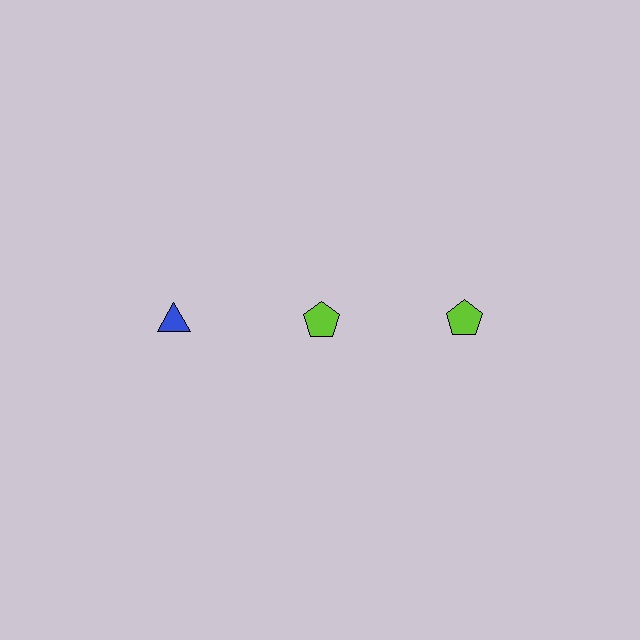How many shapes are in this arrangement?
There are 3 shapes arranged in a grid pattern.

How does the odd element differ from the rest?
It differs in both color (blue instead of lime) and shape (triangle instead of pentagon).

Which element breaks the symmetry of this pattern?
The blue triangle in the top row, leftmost column breaks the symmetry. All other shapes are lime pentagons.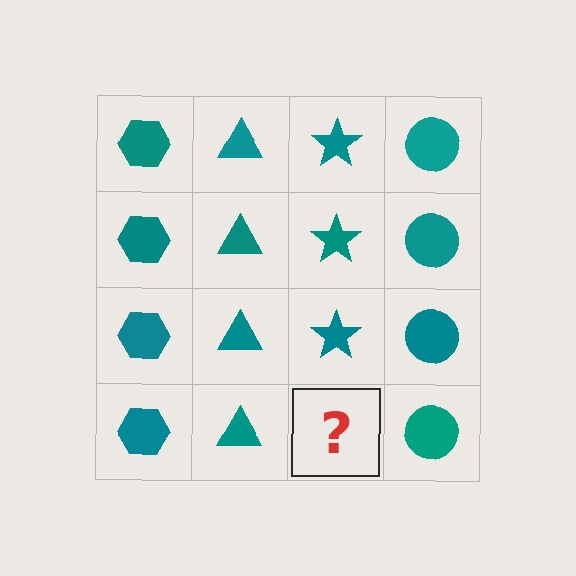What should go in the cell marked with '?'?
The missing cell should contain a teal star.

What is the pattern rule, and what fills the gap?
The rule is that each column has a consistent shape. The gap should be filled with a teal star.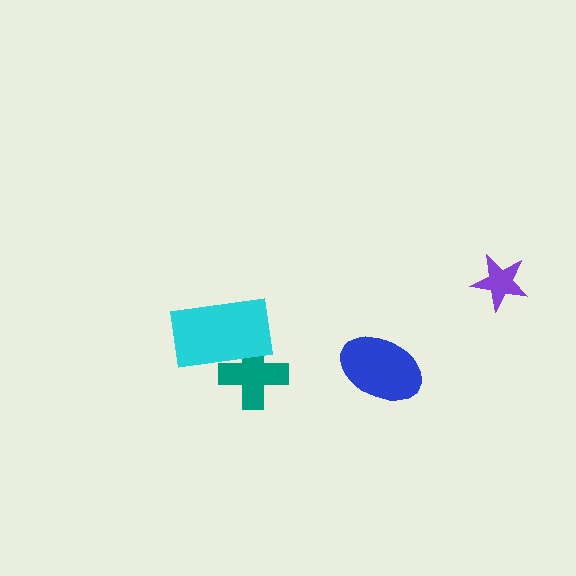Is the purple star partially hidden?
No, no other shape covers it.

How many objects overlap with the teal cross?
1 object overlaps with the teal cross.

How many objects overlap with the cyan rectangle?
1 object overlaps with the cyan rectangle.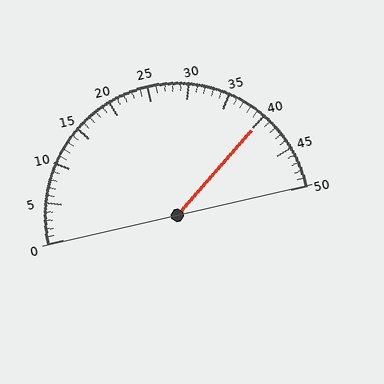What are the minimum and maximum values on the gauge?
The gauge ranges from 0 to 50.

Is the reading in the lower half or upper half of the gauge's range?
The reading is in the upper half of the range (0 to 50).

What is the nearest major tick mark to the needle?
The nearest major tick mark is 40.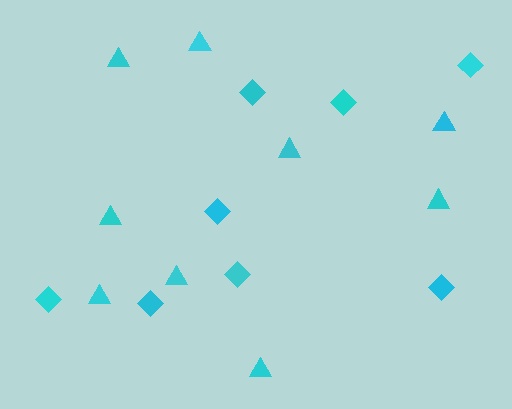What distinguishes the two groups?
There are 2 groups: one group of triangles (9) and one group of diamonds (8).